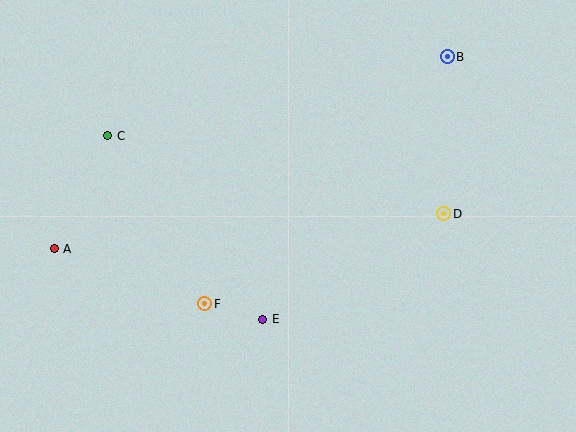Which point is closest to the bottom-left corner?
Point A is closest to the bottom-left corner.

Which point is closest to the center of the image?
Point E at (263, 319) is closest to the center.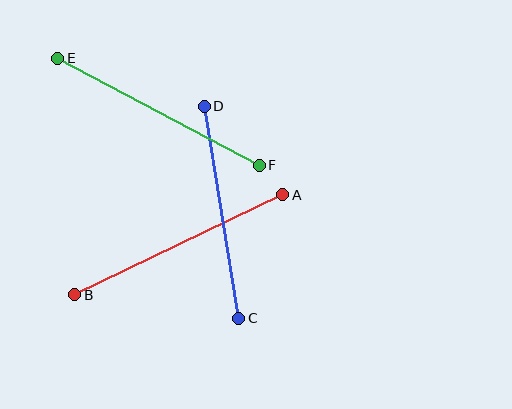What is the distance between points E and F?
The distance is approximately 228 pixels.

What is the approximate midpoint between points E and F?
The midpoint is at approximately (158, 112) pixels.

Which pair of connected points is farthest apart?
Points A and B are farthest apart.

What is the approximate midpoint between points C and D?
The midpoint is at approximately (221, 212) pixels.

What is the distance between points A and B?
The distance is approximately 231 pixels.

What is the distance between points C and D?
The distance is approximately 215 pixels.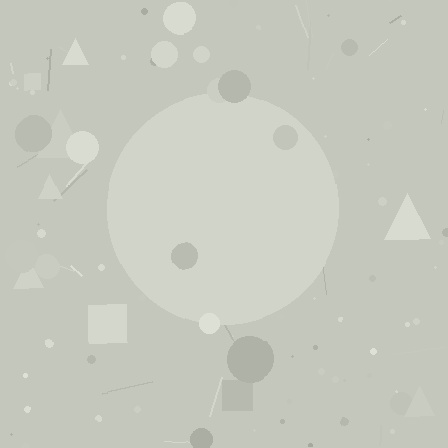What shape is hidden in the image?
A circle is hidden in the image.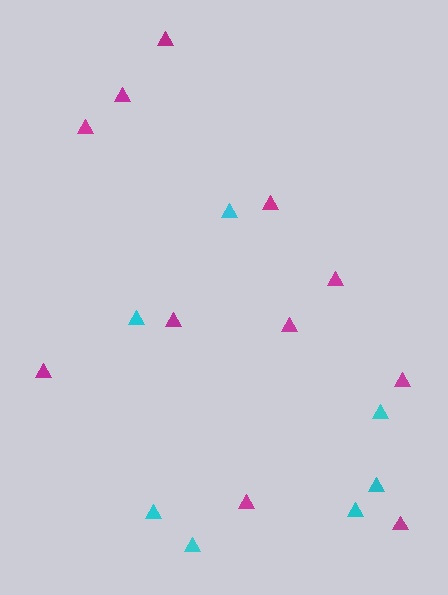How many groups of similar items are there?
There are 2 groups: one group of cyan triangles (7) and one group of magenta triangles (11).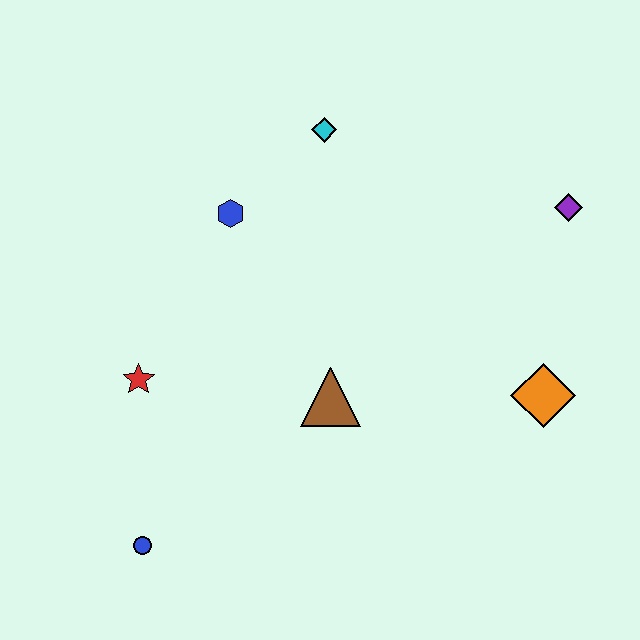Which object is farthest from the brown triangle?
The purple diamond is farthest from the brown triangle.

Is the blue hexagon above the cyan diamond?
No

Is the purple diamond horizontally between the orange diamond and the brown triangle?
No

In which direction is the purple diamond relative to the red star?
The purple diamond is to the right of the red star.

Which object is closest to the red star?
The blue circle is closest to the red star.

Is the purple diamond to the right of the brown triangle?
Yes